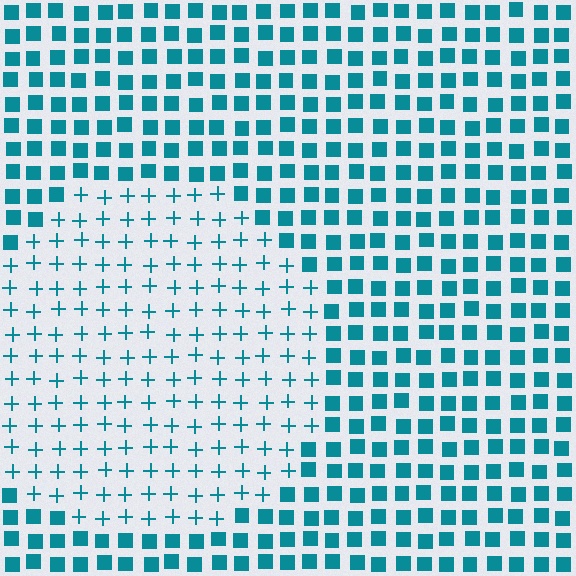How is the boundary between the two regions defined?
The boundary is defined by a change in element shape: plus signs inside vs. squares outside. All elements share the same color and spacing.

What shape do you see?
I see a circle.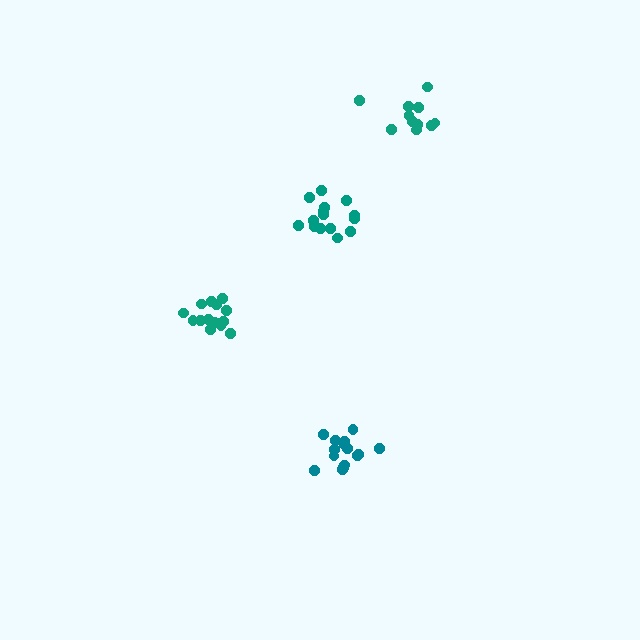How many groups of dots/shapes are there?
There are 4 groups.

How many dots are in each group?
Group 1: 15 dots, Group 2: 15 dots, Group 3: 15 dots, Group 4: 11 dots (56 total).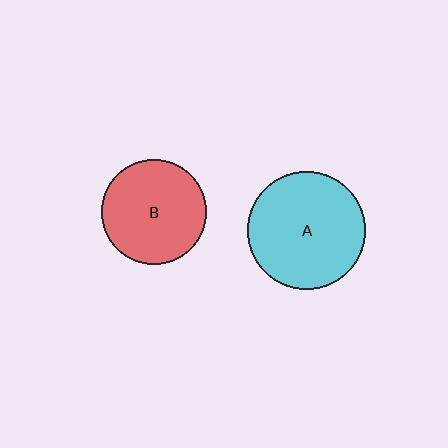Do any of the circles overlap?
No, none of the circles overlap.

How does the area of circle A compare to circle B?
Approximately 1.2 times.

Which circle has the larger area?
Circle A (cyan).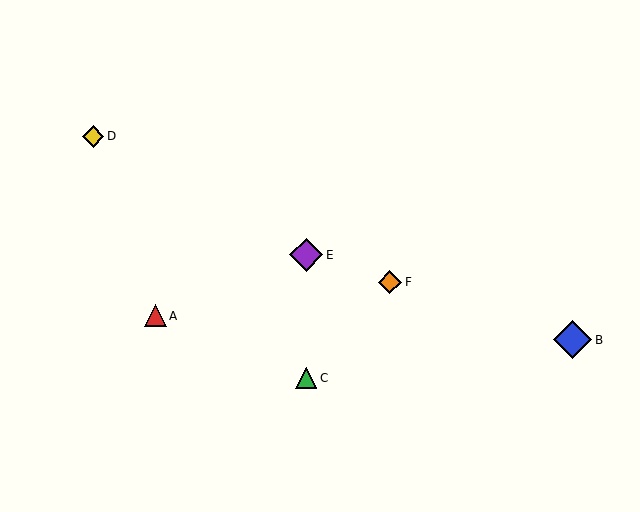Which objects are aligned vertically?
Objects C, E are aligned vertically.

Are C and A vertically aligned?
No, C is at x≈306 and A is at x≈155.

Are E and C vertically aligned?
Yes, both are at x≈306.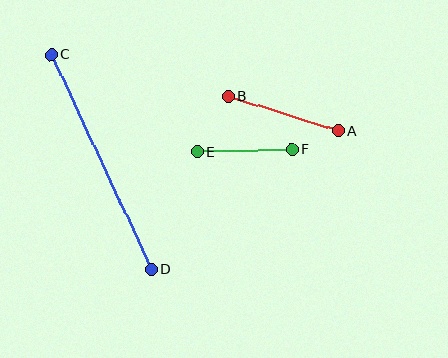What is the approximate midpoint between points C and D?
The midpoint is at approximately (101, 162) pixels.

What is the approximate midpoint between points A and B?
The midpoint is at approximately (283, 114) pixels.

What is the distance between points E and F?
The distance is approximately 95 pixels.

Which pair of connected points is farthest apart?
Points C and D are farthest apart.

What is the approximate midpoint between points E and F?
The midpoint is at approximately (244, 151) pixels.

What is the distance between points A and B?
The distance is approximately 116 pixels.